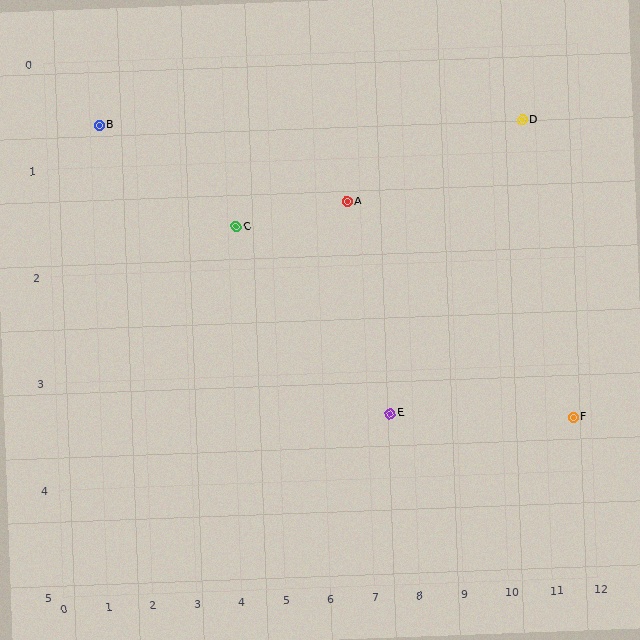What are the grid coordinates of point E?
Point E is at approximately (7.5, 3.4).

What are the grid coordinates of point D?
Point D is at approximately (10.7, 0.7).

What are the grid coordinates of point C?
Point C is at approximately (4.2, 1.6).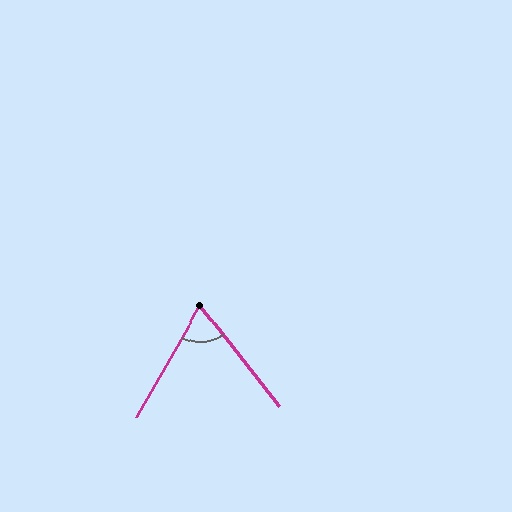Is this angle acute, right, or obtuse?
It is acute.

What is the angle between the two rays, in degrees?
Approximately 68 degrees.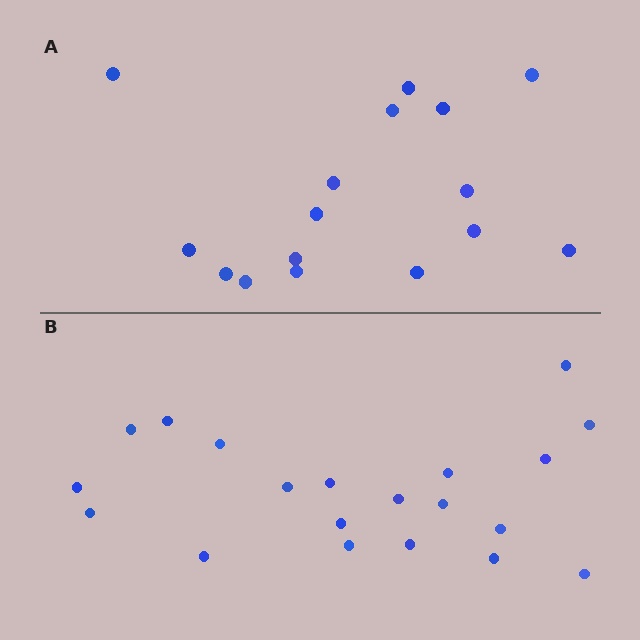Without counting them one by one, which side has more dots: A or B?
Region B (the bottom region) has more dots.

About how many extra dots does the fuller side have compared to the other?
Region B has about 4 more dots than region A.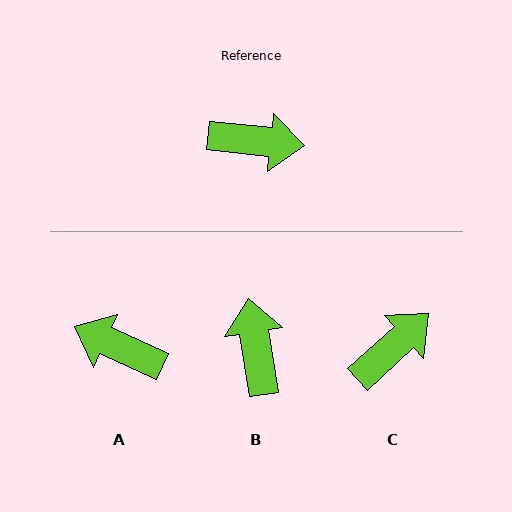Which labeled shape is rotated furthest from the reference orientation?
A, about 162 degrees away.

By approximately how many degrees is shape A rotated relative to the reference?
Approximately 162 degrees counter-clockwise.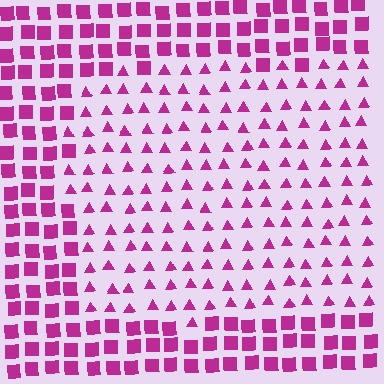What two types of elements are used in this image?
The image uses triangles inside the rectangle region and squares outside it.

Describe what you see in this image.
The image is filled with small magenta elements arranged in a uniform grid. A rectangle-shaped region contains triangles, while the surrounding area contains squares. The boundary is defined purely by the change in element shape.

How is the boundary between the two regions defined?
The boundary is defined by a change in element shape: triangles inside vs. squares outside. All elements share the same color and spacing.